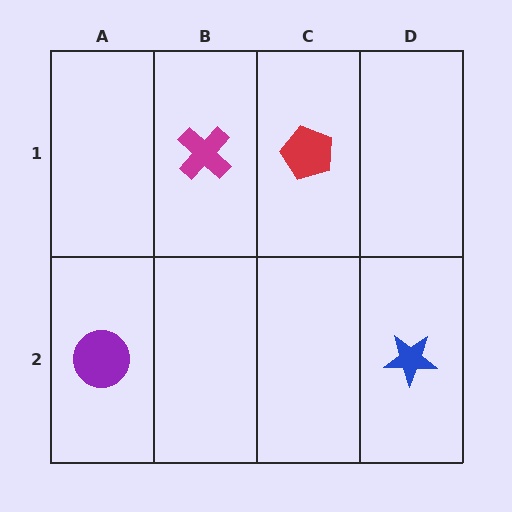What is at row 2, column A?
A purple circle.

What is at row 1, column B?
A magenta cross.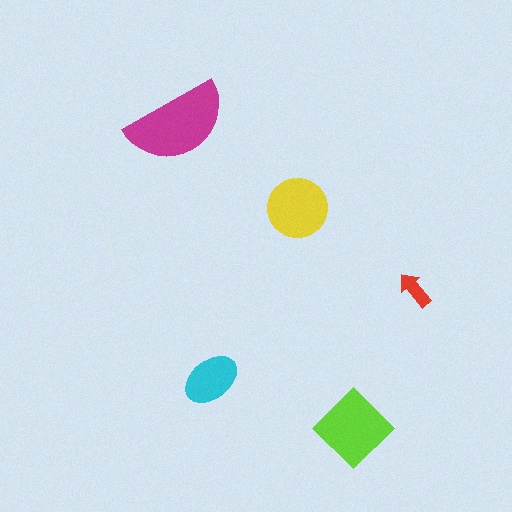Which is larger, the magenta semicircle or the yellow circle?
The magenta semicircle.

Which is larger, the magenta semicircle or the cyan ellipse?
The magenta semicircle.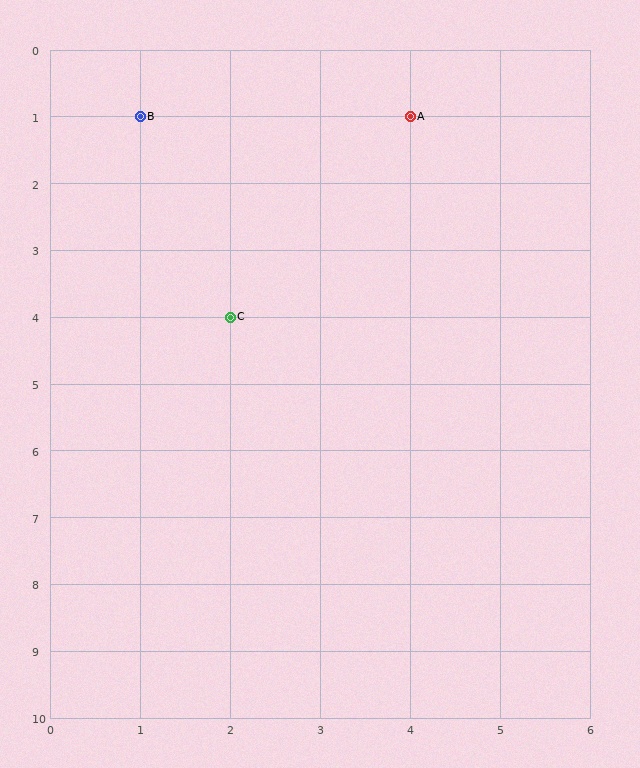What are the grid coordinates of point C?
Point C is at grid coordinates (2, 4).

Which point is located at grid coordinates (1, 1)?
Point B is at (1, 1).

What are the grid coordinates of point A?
Point A is at grid coordinates (4, 1).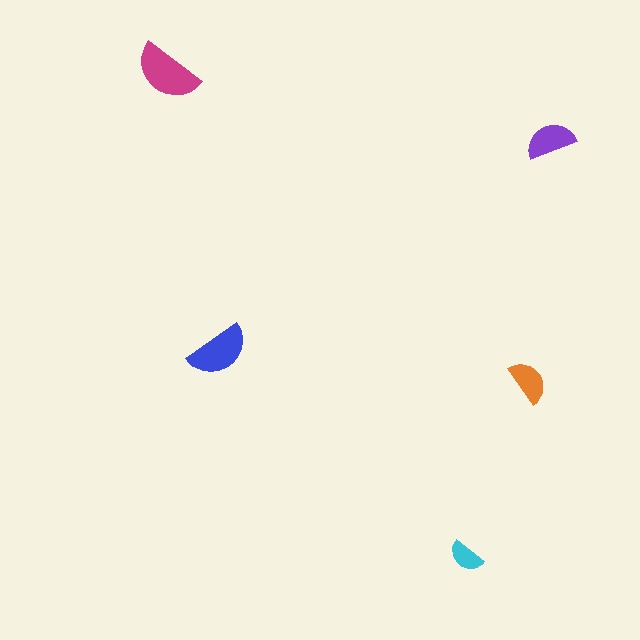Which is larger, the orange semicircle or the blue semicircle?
The blue one.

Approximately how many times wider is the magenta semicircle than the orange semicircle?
About 1.5 times wider.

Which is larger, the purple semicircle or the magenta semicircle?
The magenta one.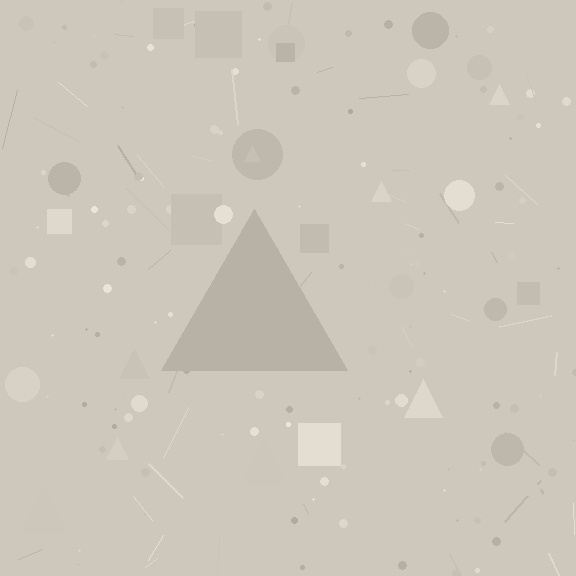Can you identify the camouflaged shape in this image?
The camouflaged shape is a triangle.